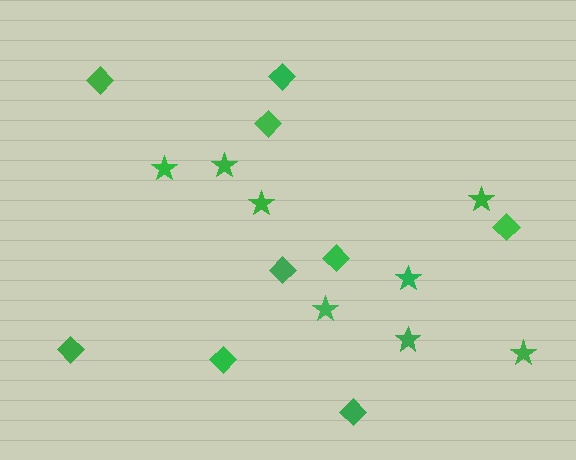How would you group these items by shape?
There are 2 groups: one group of stars (8) and one group of diamonds (9).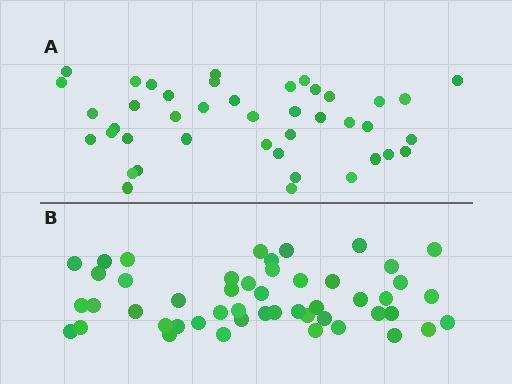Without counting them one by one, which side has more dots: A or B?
Region B (the bottom region) has more dots.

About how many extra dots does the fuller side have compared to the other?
Region B has roughly 8 or so more dots than region A.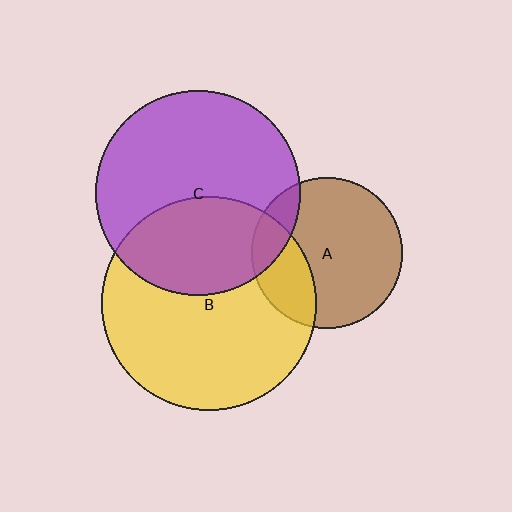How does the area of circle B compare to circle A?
Approximately 2.0 times.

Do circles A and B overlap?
Yes.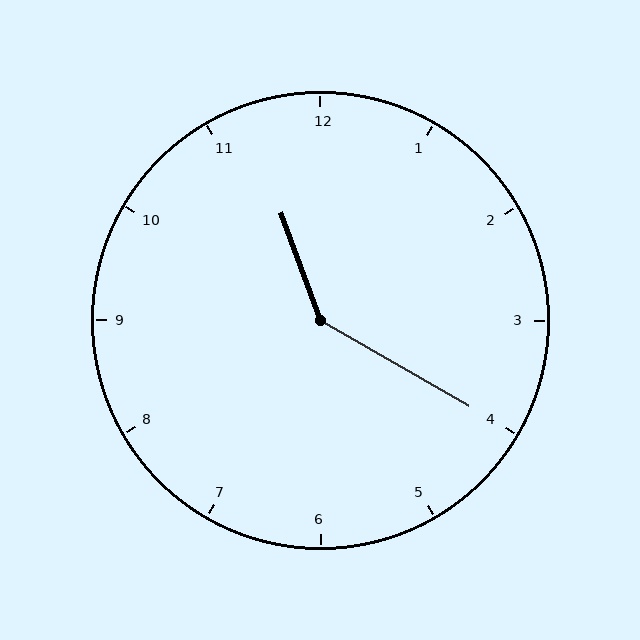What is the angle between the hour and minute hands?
Approximately 140 degrees.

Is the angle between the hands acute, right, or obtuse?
It is obtuse.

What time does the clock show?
11:20.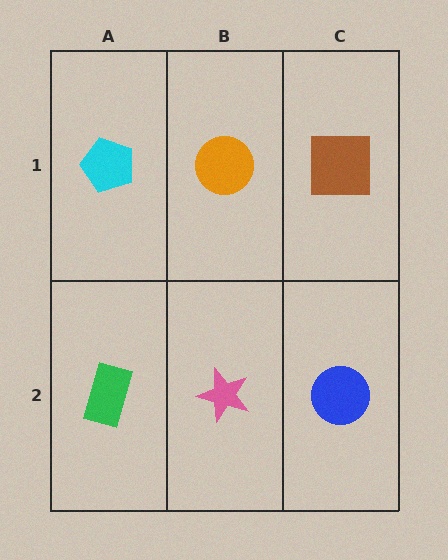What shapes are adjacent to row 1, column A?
A green rectangle (row 2, column A), an orange circle (row 1, column B).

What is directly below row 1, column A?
A green rectangle.